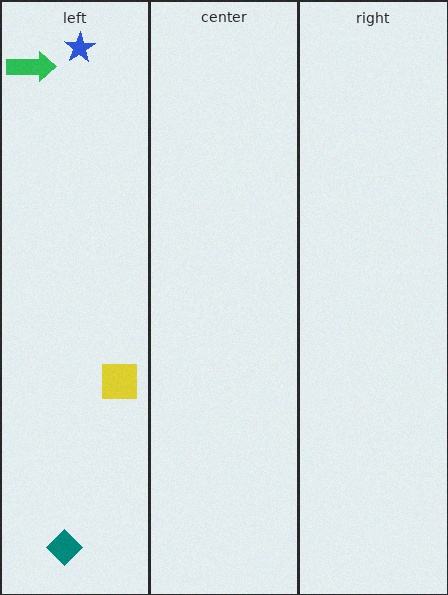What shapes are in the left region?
The teal diamond, the blue star, the yellow square, the green arrow.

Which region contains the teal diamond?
The left region.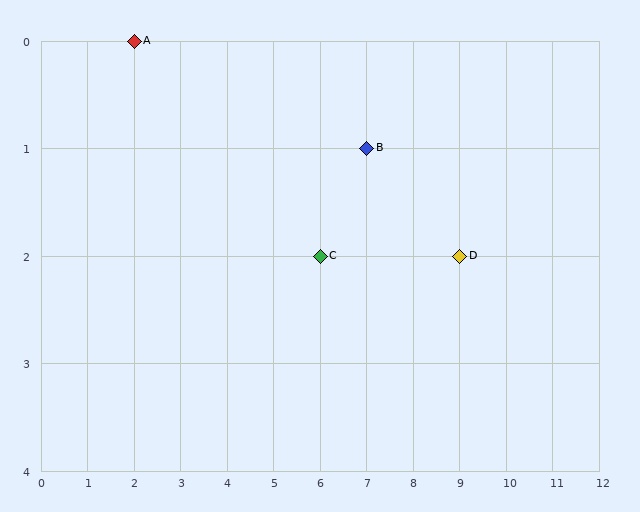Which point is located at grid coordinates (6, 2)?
Point C is at (6, 2).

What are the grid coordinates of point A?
Point A is at grid coordinates (2, 0).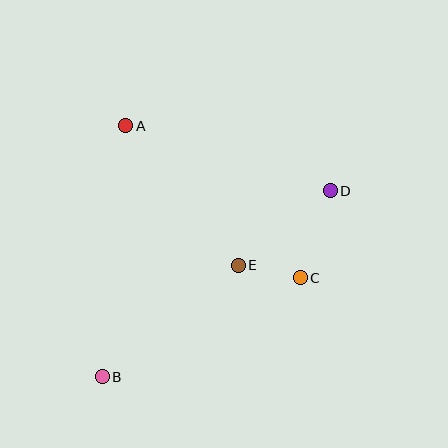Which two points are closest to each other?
Points C and E are closest to each other.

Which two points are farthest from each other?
Points B and D are farthest from each other.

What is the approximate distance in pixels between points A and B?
The distance between A and B is approximately 252 pixels.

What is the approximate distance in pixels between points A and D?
The distance between A and D is approximately 215 pixels.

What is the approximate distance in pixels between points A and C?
The distance between A and C is approximately 232 pixels.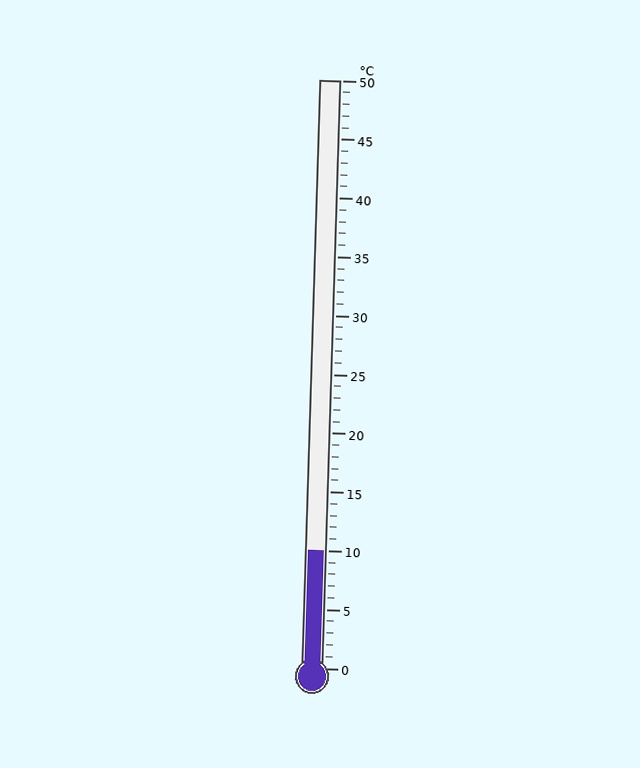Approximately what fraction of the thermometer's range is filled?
The thermometer is filled to approximately 20% of its range.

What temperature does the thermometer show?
The thermometer shows approximately 10°C.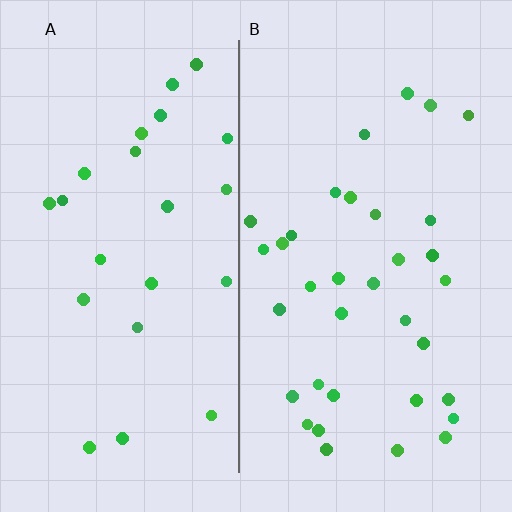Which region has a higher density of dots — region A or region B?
B (the right).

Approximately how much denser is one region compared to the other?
Approximately 1.5× — region B over region A.